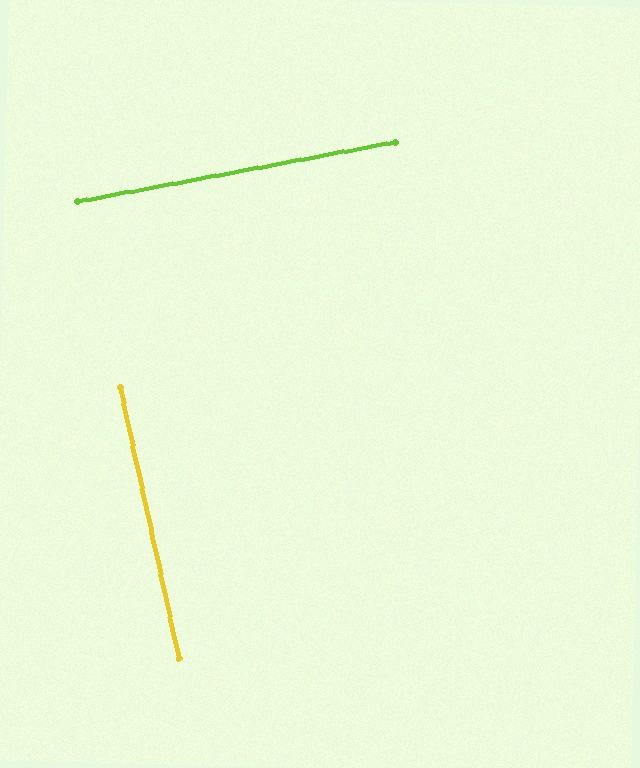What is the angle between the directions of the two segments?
Approximately 88 degrees.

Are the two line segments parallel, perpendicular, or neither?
Perpendicular — they meet at approximately 88°.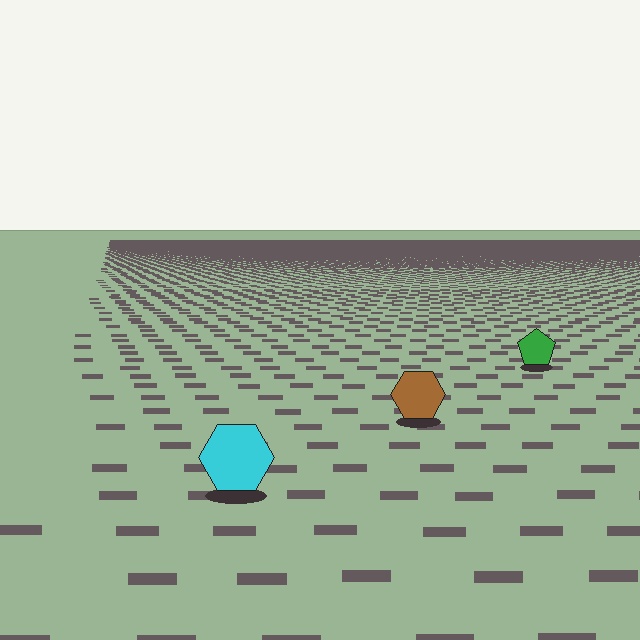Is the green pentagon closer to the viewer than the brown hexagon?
No. The brown hexagon is closer — you can tell from the texture gradient: the ground texture is coarser near it.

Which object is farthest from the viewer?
The green pentagon is farthest from the viewer. It appears smaller and the ground texture around it is denser.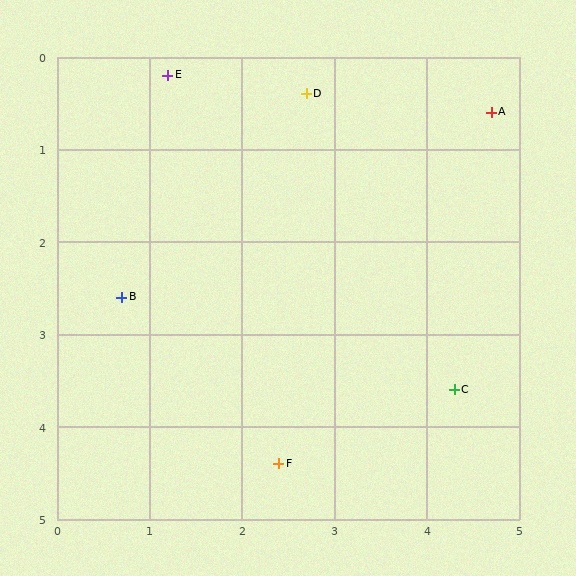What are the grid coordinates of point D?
Point D is at approximately (2.7, 0.4).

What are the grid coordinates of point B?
Point B is at approximately (0.7, 2.6).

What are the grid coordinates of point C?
Point C is at approximately (4.3, 3.6).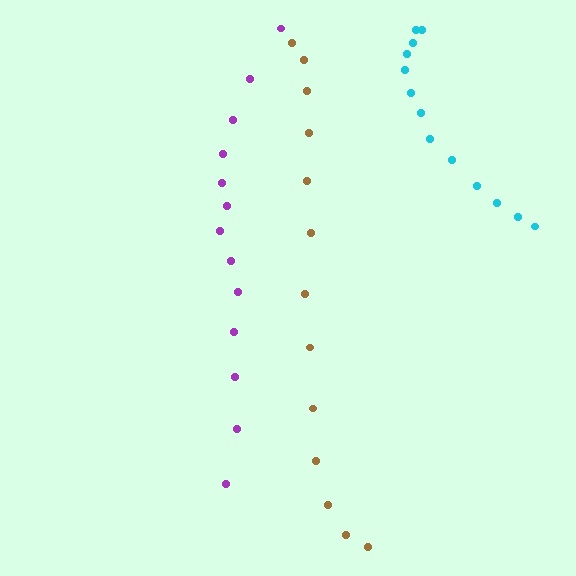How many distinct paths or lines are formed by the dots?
There are 3 distinct paths.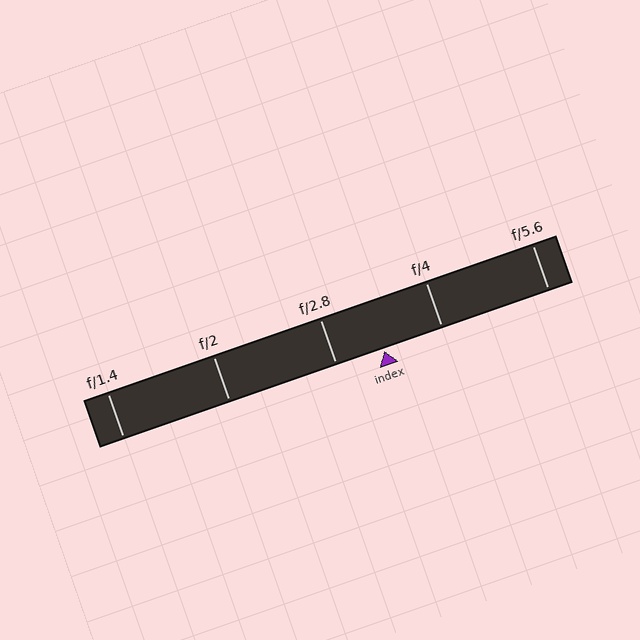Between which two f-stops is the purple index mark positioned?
The index mark is between f/2.8 and f/4.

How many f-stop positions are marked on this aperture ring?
There are 5 f-stop positions marked.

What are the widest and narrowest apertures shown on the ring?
The widest aperture shown is f/1.4 and the narrowest is f/5.6.